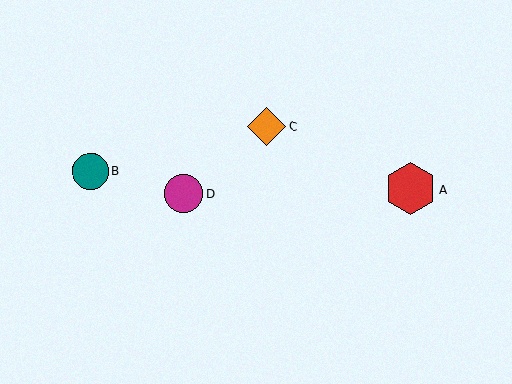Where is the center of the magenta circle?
The center of the magenta circle is at (184, 194).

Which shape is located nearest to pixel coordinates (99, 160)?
The teal circle (labeled B) at (91, 171) is nearest to that location.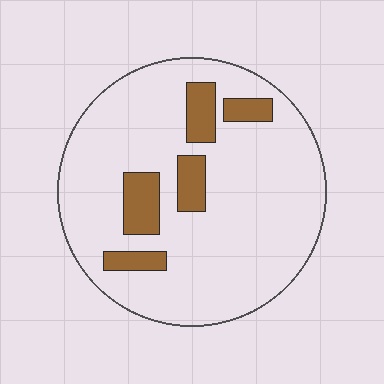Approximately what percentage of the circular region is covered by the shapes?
Approximately 15%.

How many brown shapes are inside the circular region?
5.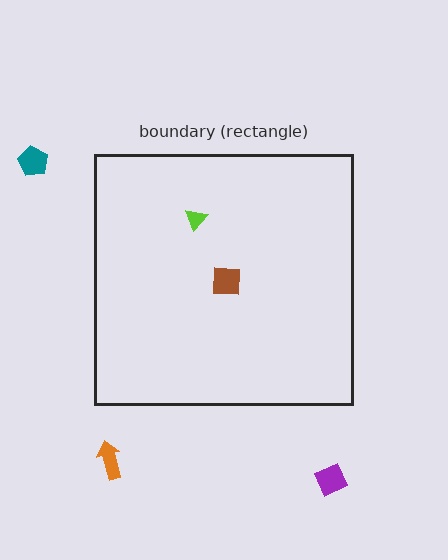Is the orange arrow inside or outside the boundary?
Outside.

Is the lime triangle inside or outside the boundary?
Inside.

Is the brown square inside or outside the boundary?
Inside.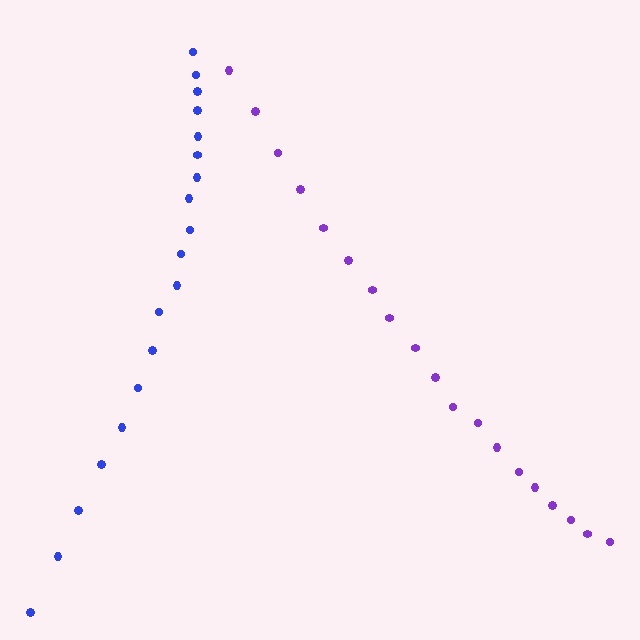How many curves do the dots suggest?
There are 2 distinct paths.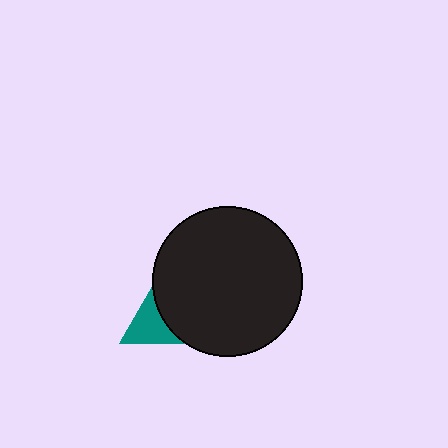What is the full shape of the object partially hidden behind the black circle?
The partially hidden object is a teal triangle.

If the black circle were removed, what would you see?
You would see the complete teal triangle.